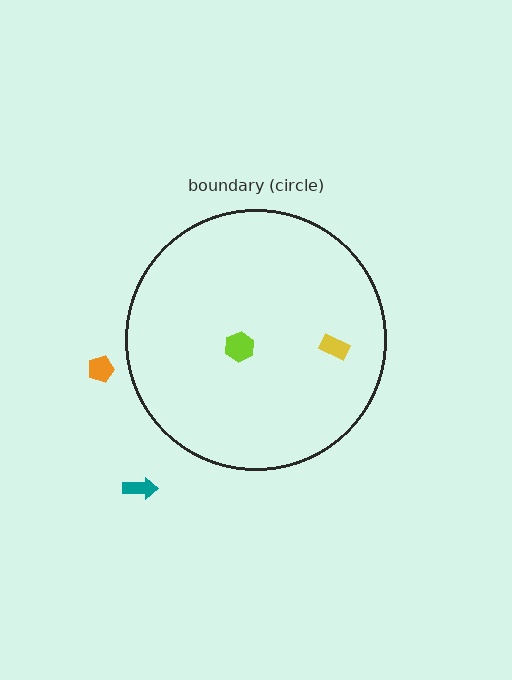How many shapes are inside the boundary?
2 inside, 2 outside.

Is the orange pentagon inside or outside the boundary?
Outside.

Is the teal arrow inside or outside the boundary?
Outside.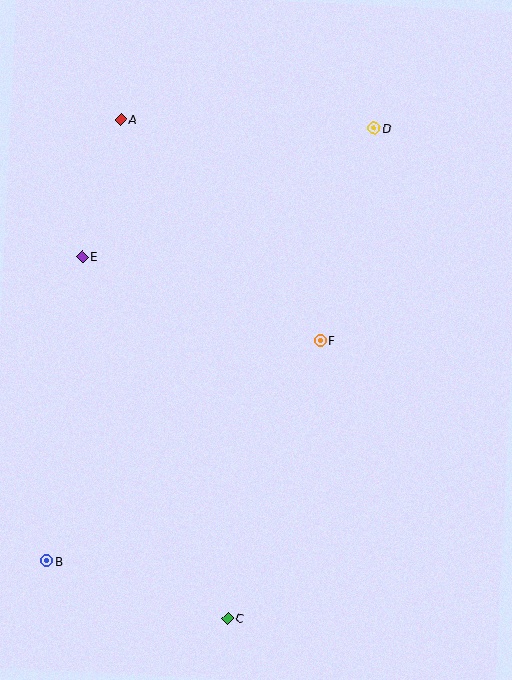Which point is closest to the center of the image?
Point F at (320, 341) is closest to the center.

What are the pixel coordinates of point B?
Point B is at (47, 561).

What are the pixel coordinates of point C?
Point C is at (228, 618).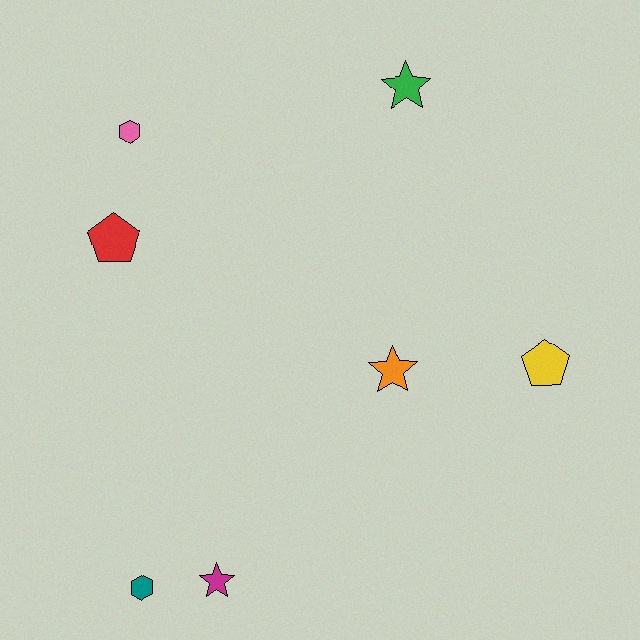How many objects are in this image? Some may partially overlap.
There are 7 objects.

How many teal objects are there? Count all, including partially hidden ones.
There is 1 teal object.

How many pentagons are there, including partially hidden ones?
There are 2 pentagons.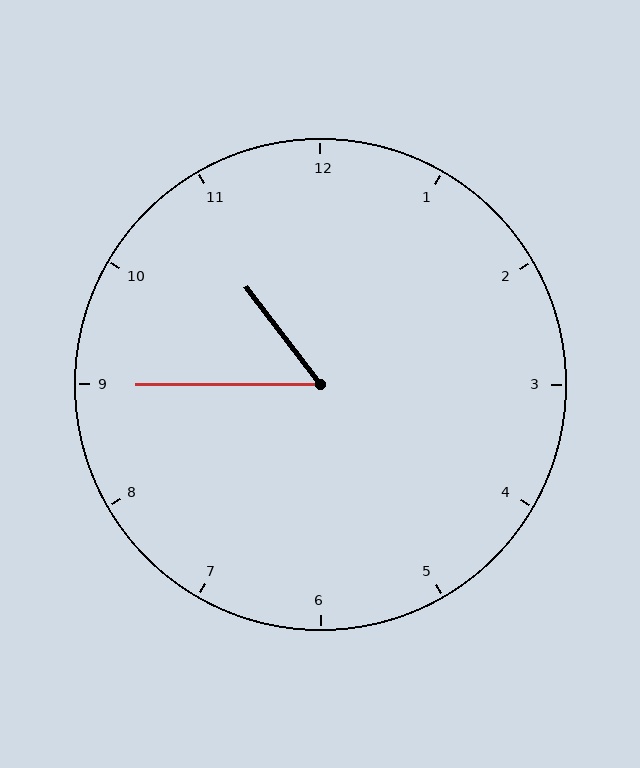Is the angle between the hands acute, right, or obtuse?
It is acute.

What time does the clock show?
10:45.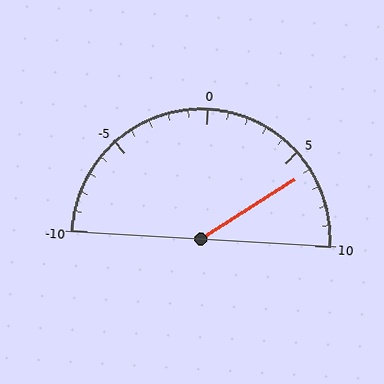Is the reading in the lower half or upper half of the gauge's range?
The reading is in the upper half of the range (-10 to 10).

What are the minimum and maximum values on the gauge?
The gauge ranges from -10 to 10.